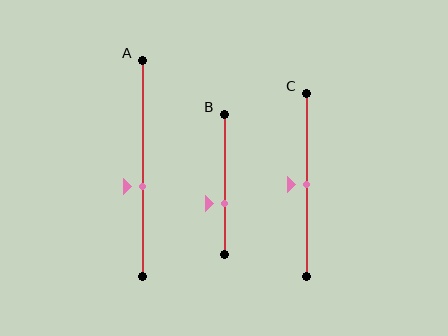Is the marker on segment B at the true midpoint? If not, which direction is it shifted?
No, the marker on segment B is shifted downward by about 14% of the segment length.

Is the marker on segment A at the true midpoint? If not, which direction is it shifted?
No, the marker on segment A is shifted downward by about 9% of the segment length.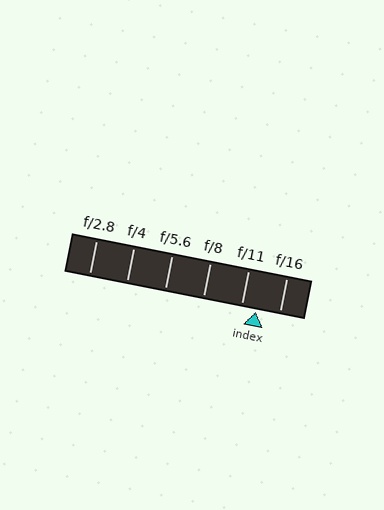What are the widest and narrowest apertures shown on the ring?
The widest aperture shown is f/2.8 and the narrowest is f/16.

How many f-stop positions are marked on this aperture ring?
There are 6 f-stop positions marked.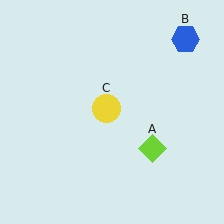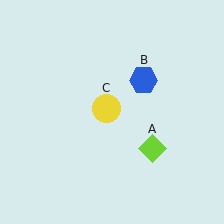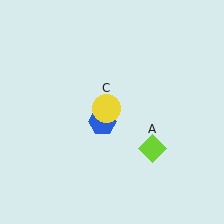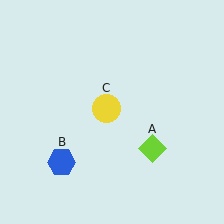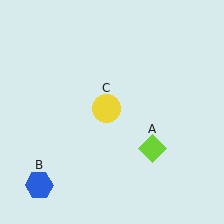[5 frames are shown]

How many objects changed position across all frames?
1 object changed position: blue hexagon (object B).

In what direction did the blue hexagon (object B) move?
The blue hexagon (object B) moved down and to the left.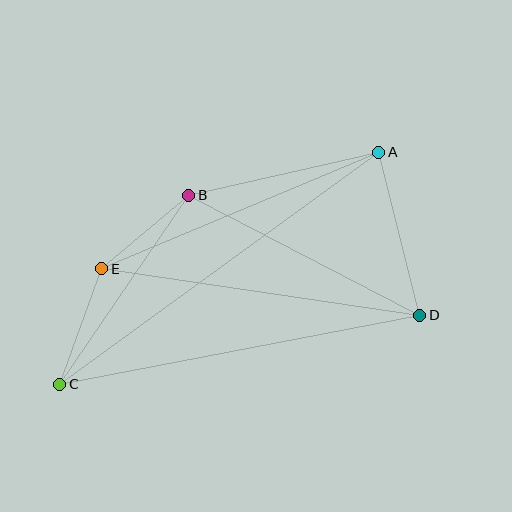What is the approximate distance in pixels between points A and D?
The distance between A and D is approximately 168 pixels.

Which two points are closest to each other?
Points B and E are closest to each other.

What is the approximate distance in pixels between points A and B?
The distance between A and B is approximately 195 pixels.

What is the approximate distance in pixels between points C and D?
The distance between C and D is approximately 367 pixels.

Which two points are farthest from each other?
Points A and C are farthest from each other.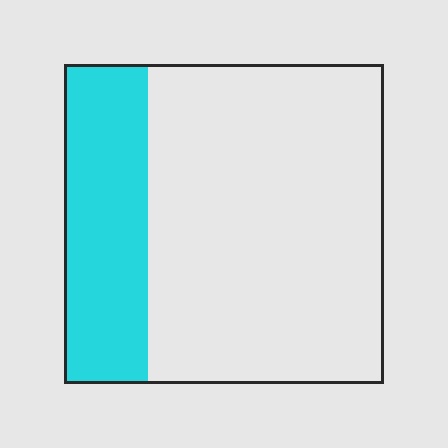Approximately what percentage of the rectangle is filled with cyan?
Approximately 25%.